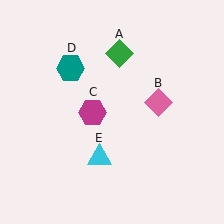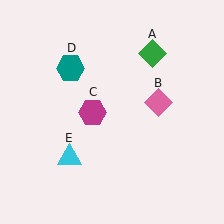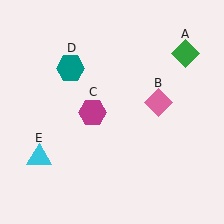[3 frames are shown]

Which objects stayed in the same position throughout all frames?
Pink diamond (object B) and magenta hexagon (object C) and teal hexagon (object D) remained stationary.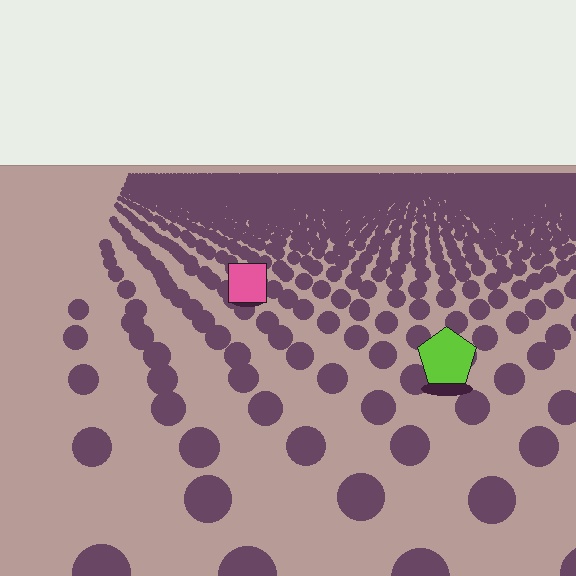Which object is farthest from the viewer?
The pink square is farthest from the viewer. It appears smaller and the ground texture around it is denser.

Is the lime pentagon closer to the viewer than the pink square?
Yes. The lime pentagon is closer — you can tell from the texture gradient: the ground texture is coarser near it.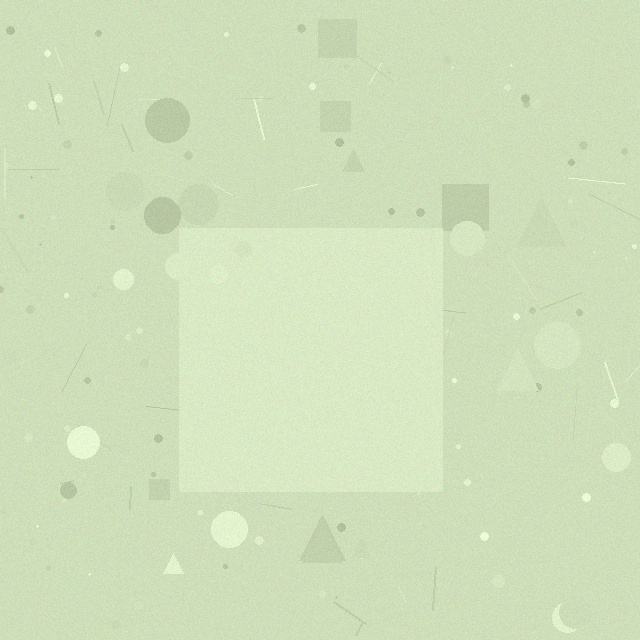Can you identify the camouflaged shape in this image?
The camouflaged shape is a square.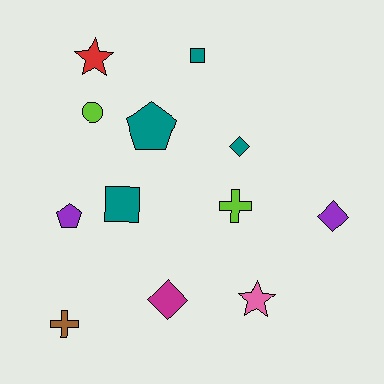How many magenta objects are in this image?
There is 1 magenta object.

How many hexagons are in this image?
There are no hexagons.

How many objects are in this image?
There are 12 objects.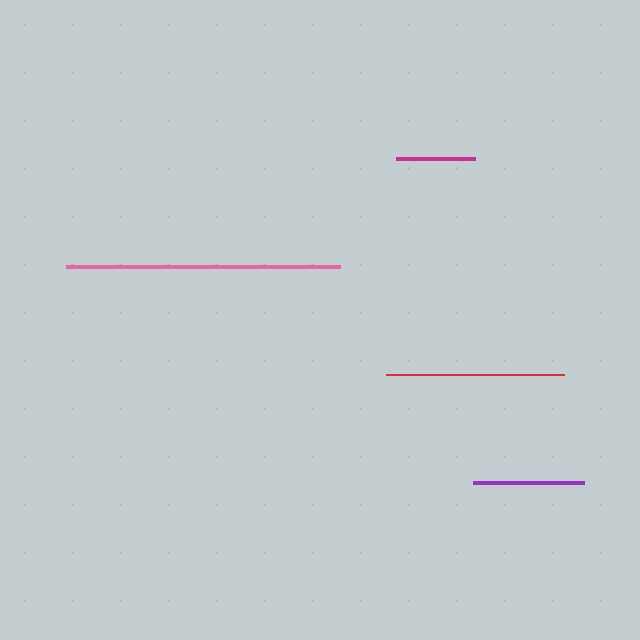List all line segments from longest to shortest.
From longest to shortest: pink, red, purple, magenta.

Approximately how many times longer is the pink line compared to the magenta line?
The pink line is approximately 3.5 times the length of the magenta line.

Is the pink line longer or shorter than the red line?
The pink line is longer than the red line.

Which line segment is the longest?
The pink line is the longest at approximately 274 pixels.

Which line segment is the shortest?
The magenta line is the shortest at approximately 79 pixels.